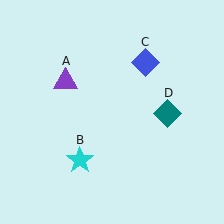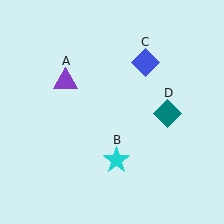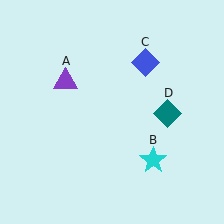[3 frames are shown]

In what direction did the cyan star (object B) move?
The cyan star (object B) moved right.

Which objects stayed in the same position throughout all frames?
Purple triangle (object A) and blue diamond (object C) and teal diamond (object D) remained stationary.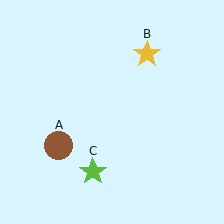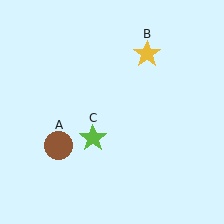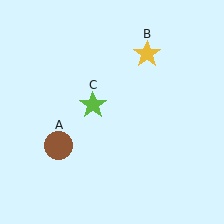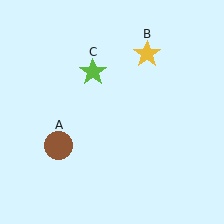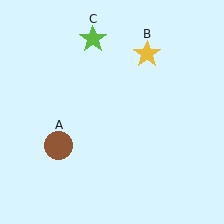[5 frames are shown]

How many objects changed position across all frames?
1 object changed position: lime star (object C).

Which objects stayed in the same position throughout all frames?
Brown circle (object A) and yellow star (object B) remained stationary.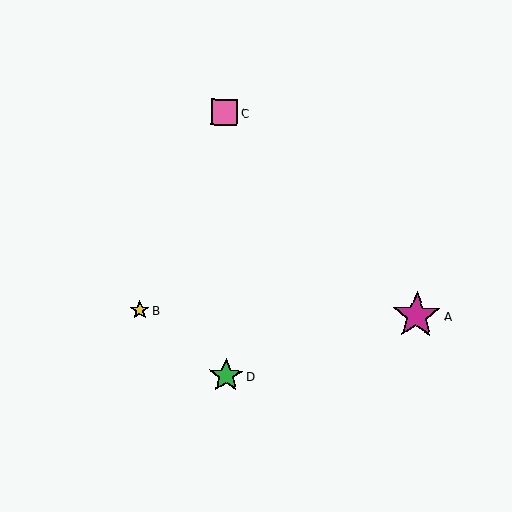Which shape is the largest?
The magenta star (labeled A) is the largest.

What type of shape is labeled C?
Shape C is a pink square.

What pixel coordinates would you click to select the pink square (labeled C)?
Click at (225, 113) to select the pink square C.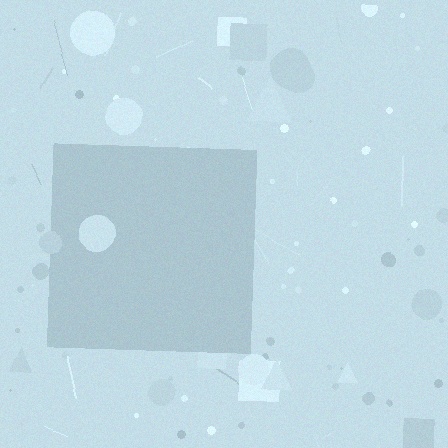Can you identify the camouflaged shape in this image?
The camouflaged shape is a square.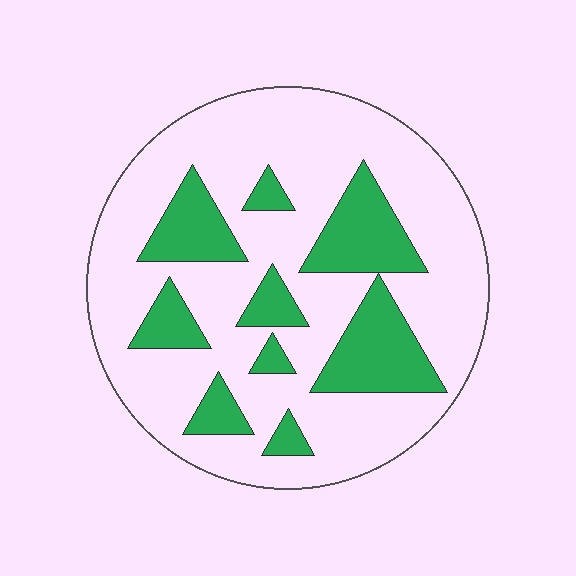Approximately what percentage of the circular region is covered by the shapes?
Approximately 25%.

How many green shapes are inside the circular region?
9.